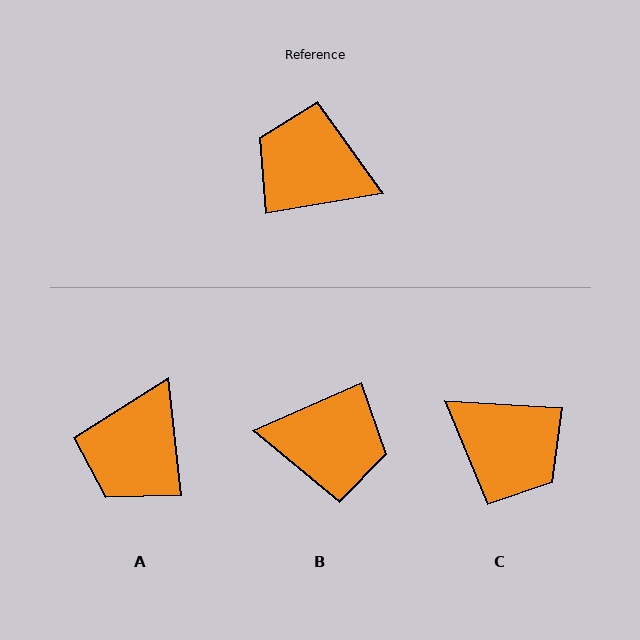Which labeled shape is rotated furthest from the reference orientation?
C, about 167 degrees away.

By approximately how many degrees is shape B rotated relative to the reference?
Approximately 166 degrees clockwise.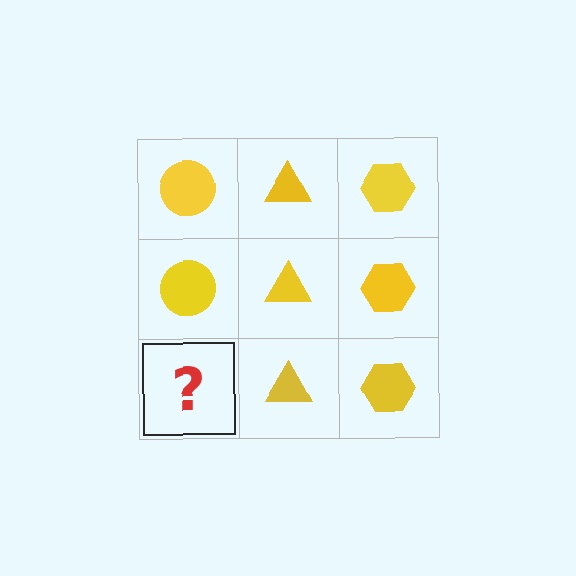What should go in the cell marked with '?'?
The missing cell should contain a yellow circle.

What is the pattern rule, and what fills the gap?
The rule is that each column has a consistent shape. The gap should be filled with a yellow circle.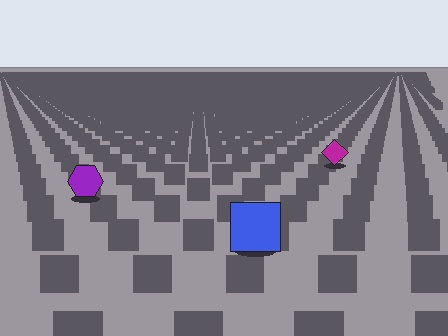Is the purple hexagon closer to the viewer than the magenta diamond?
Yes. The purple hexagon is closer — you can tell from the texture gradient: the ground texture is coarser near it.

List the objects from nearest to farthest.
From nearest to farthest: the blue square, the purple hexagon, the magenta diamond.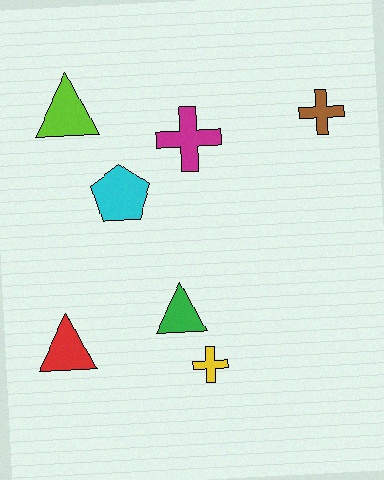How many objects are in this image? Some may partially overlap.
There are 7 objects.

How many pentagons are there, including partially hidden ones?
There is 1 pentagon.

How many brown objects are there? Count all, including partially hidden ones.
There is 1 brown object.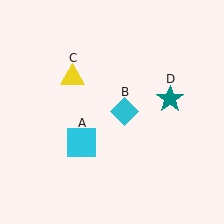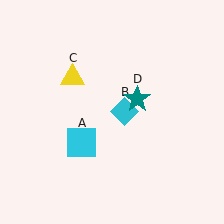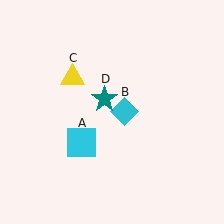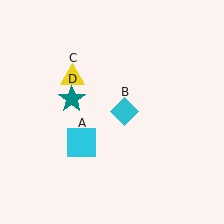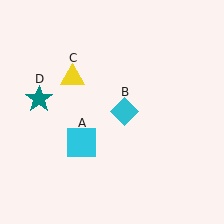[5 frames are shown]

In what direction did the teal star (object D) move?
The teal star (object D) moved left.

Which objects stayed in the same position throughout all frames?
Cyan square (object A) and cyan diamond (object B) and yellow triangle (object C) remained stationary.